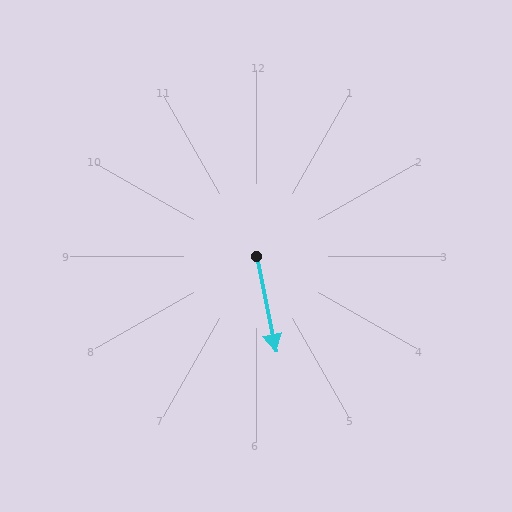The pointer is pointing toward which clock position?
Roughly 6 o'clock.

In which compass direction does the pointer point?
South.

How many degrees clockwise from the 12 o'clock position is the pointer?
Approximately 168 degrees.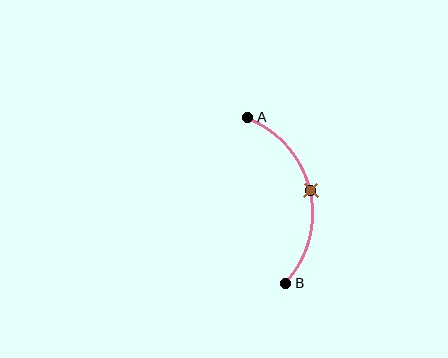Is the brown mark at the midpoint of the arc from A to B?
Yes. The brown mark lies on the arc at equal arc-length from both A and B — it is the arc midpoint.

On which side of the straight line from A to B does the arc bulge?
The arc bulges to the right of the straight line connecting A and B.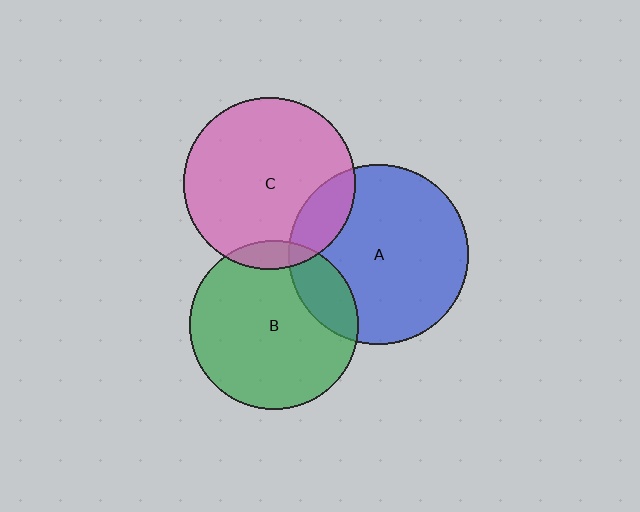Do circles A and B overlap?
Yes.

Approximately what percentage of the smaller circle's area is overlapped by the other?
Approximately 20%.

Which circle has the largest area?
Circle A (blue).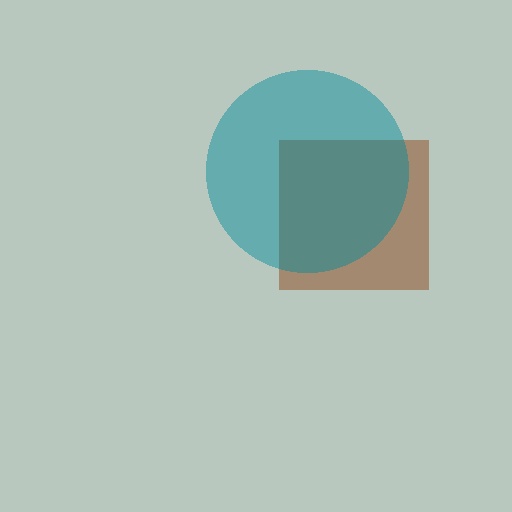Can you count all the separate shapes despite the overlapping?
Yes, there are 2 separate shapes.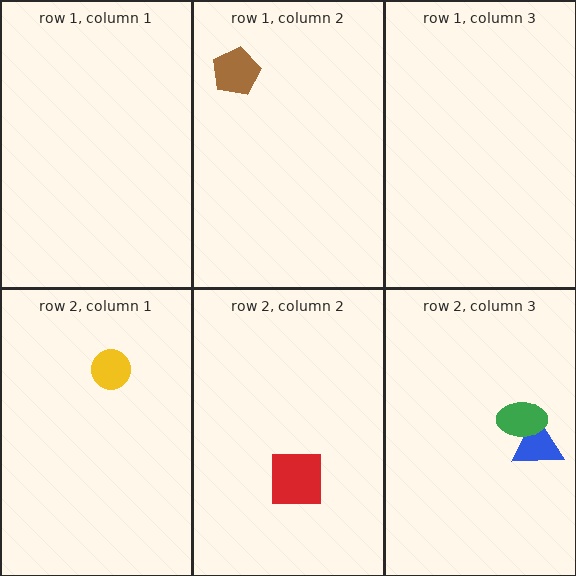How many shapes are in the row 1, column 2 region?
1.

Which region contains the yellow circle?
The row 2, column 1 region.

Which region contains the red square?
The row 2, column 2 region.